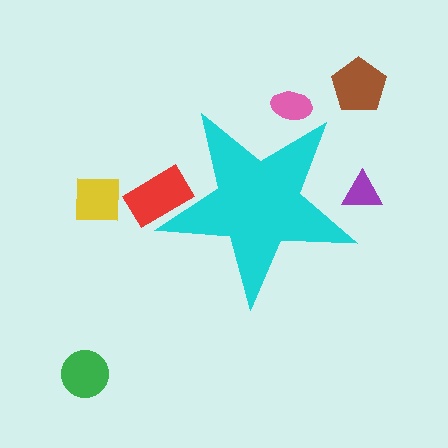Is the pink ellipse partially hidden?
Yes, the pink ellipse is partially hidden behind the cyan star.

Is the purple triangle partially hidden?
Yes, the purple triangle is partially hidden behind the cyan star.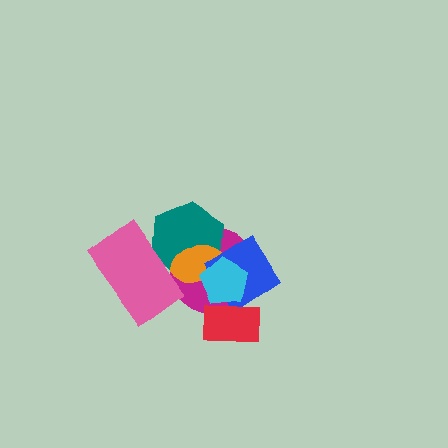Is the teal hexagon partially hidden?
Yes, it is partially covered by another shape.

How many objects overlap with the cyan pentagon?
5 objects overlap with the cyan pentagon.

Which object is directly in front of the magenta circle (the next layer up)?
The teal hexagon is directly in front of the magenta circle.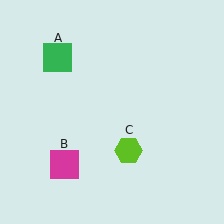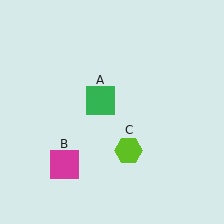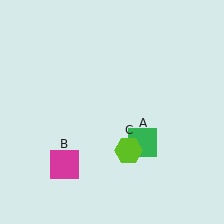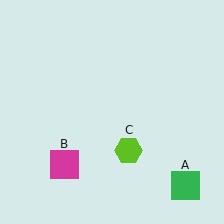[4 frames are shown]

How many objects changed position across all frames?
1 object changed position: green square (object A).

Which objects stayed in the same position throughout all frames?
Magenta square (object B) and lime hexagon (object C) remained stationary.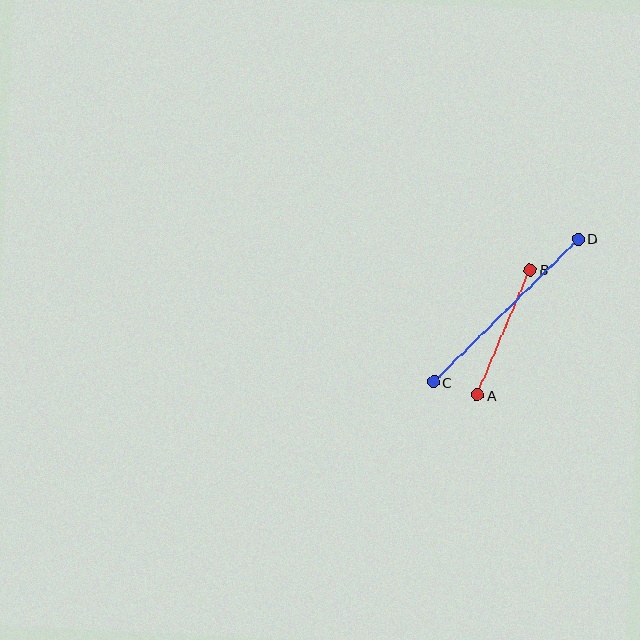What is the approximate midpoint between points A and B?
The midpoint is at approximately (504, 332) pixels.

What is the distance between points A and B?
The distance is approximately 136 pixels.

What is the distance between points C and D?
The distance is approximately 203 pixels.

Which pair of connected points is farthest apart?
Points C and D are farthest apart.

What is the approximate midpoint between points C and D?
The midpoint is at approximately (506, 311) pixels.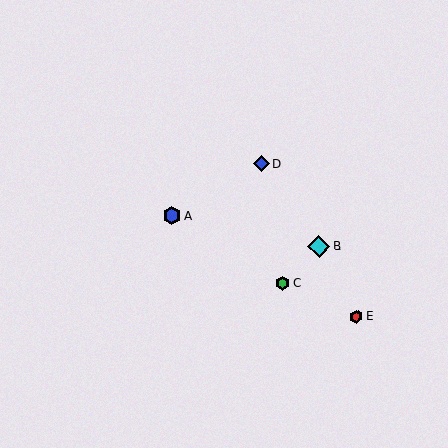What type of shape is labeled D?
Shape D is a blue diamond.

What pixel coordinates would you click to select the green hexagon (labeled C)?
Click at (283, 283) to select the green hexagon C.